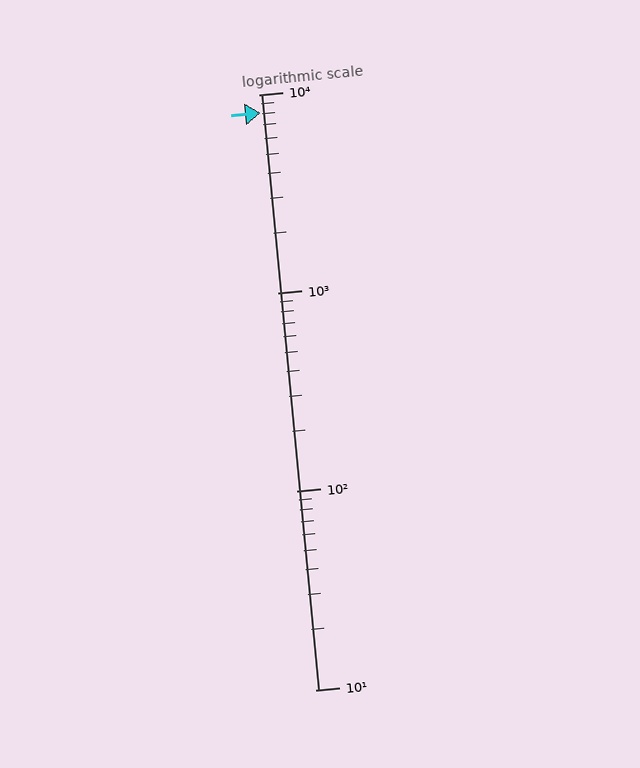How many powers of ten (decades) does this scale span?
The scale spans 3 decades, from 10 to 10000.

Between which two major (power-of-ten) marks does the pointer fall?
The pointer is between 1000 and 10000.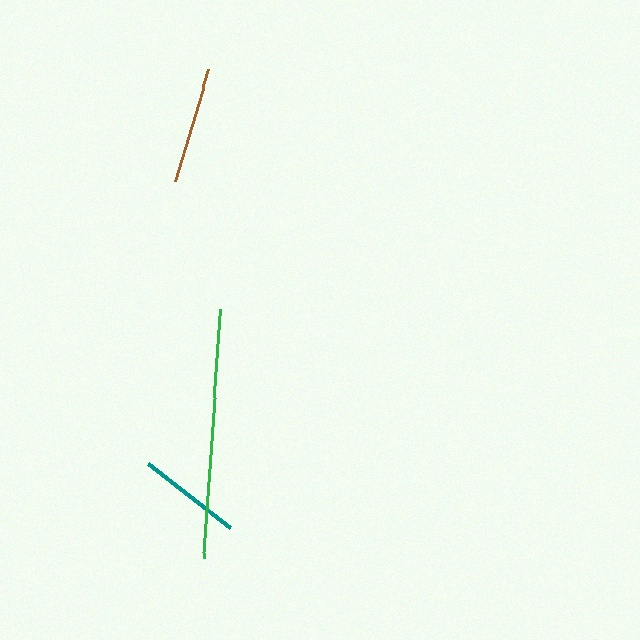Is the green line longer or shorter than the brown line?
The green line is longer than the brown line.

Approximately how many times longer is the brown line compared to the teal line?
The brown line is approximately 1.1 times the length of the teal line.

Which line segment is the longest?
The green line is the longest at approximately 250 pixels.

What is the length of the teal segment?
The teal segment is approximately 104 pixels long.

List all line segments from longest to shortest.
From longest to shortest: green, brown, teal.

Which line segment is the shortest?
The teal line is the shortest at approximately 104 pixels.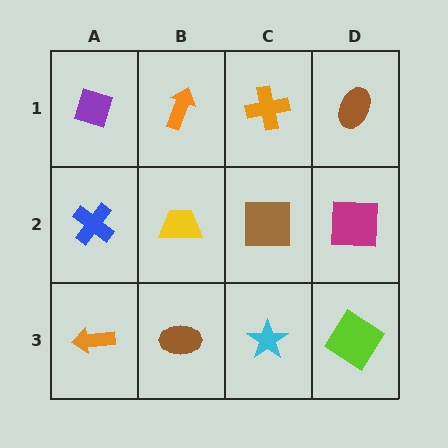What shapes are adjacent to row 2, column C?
An orange cross (row 1, column C), a cyan star (row 3, column C), a yellow trapezoid (row 2, column B), a magenta square (row 2, column D).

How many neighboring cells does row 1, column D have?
2.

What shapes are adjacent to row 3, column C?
A brown square (row 2, column C), a brown ellipse (row 3, column B), a lime diamond (row 3, column D).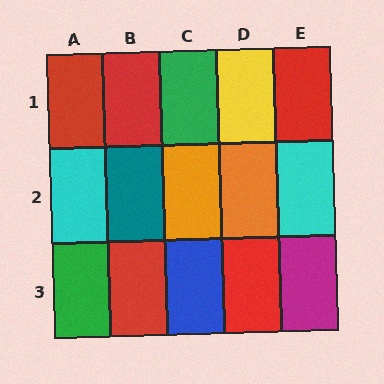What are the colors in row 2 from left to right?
Cyan, teal, orange, orange, cyan.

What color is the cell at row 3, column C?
Blue.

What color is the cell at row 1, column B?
Red.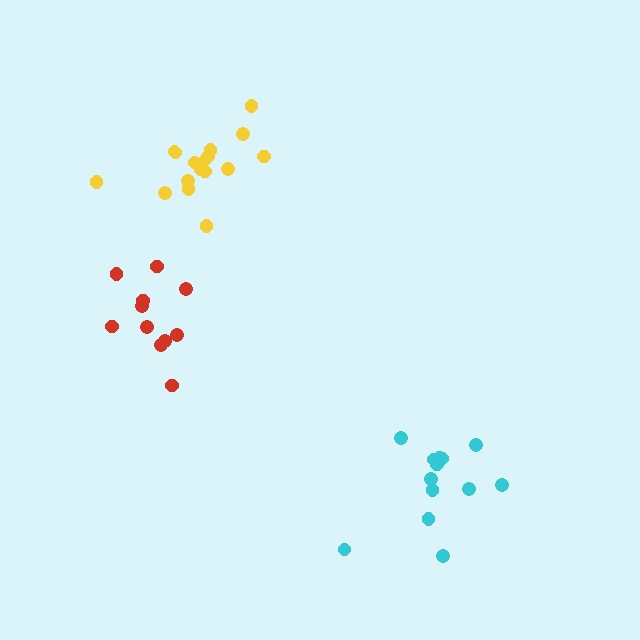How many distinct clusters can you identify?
There are 3 distinct clusters.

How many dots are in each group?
Group 1: 11 dots, Group 2: 17 dots, Group 3: 13 dots (41 total).